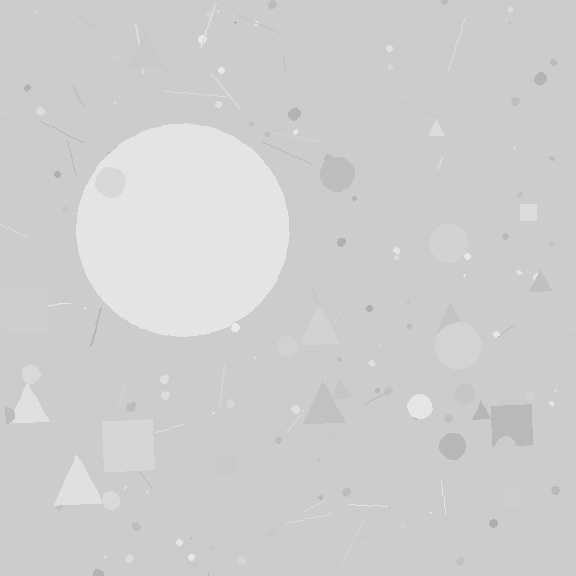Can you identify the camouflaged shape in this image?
The camouflaged shape is a circle.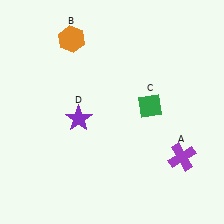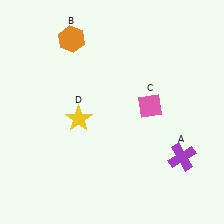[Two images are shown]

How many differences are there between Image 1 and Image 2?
There are 2 differences between the two images.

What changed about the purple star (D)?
In Image 1, D is purple. In Image 2, it changed to yellow.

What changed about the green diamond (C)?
In Image 1, C is green. In Image 2, it changed to pink.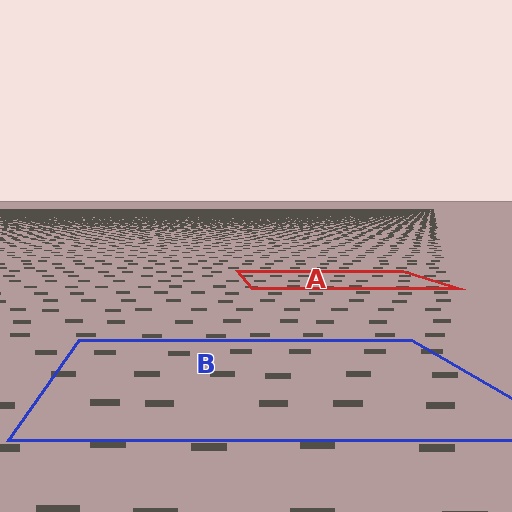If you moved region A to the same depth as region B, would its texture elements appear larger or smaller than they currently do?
They would appear larger. At a closer depth, the same texture elements are projected at a bigger on-screen size.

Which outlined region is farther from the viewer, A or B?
Region A is farther from the viewer — the texture elements inside it appear smaller and more densely packed.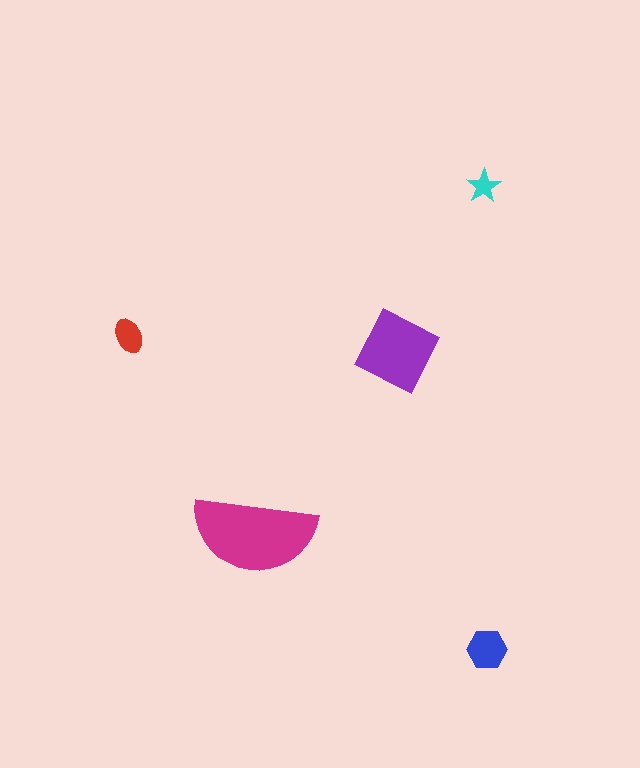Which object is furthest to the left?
The red ellipse is leftmost.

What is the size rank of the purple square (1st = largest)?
2nd.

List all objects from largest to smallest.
The magenta semicircle, the purple square, the blue hexagon, the red ellipse, the cyan star.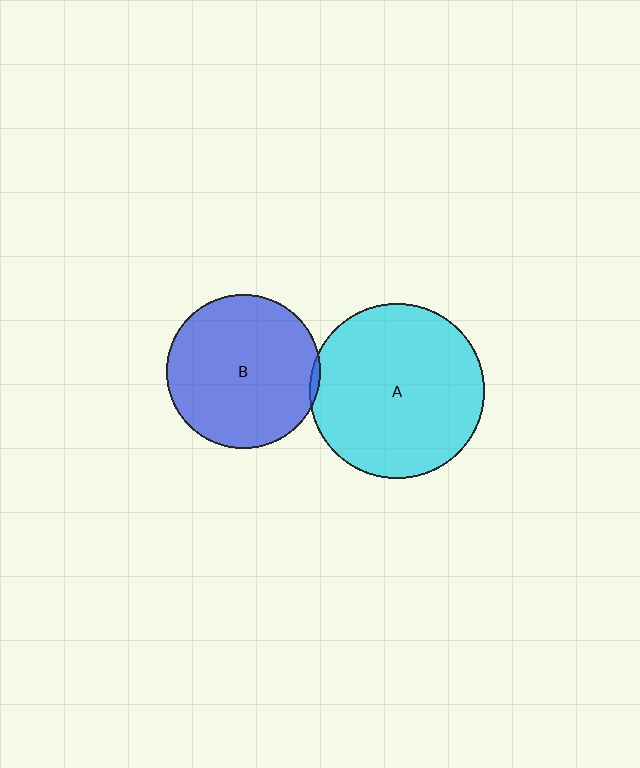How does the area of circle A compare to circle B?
Approximately 1.3 times.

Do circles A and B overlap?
Yes.